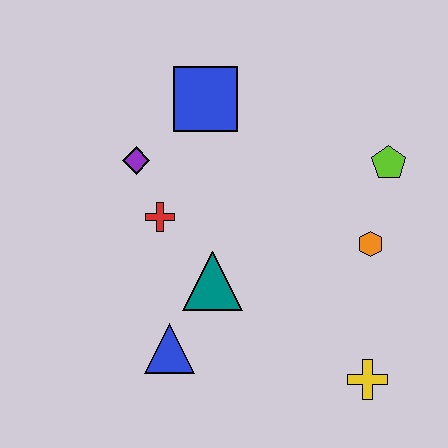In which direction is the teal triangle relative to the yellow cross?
The teal triangle is to the left of the yellow cross.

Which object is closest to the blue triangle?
The teal triangle is closest to the blue triangle.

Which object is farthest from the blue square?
The yellow cross is farthest from the blue square.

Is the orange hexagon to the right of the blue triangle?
Yes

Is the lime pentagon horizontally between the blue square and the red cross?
No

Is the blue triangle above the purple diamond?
No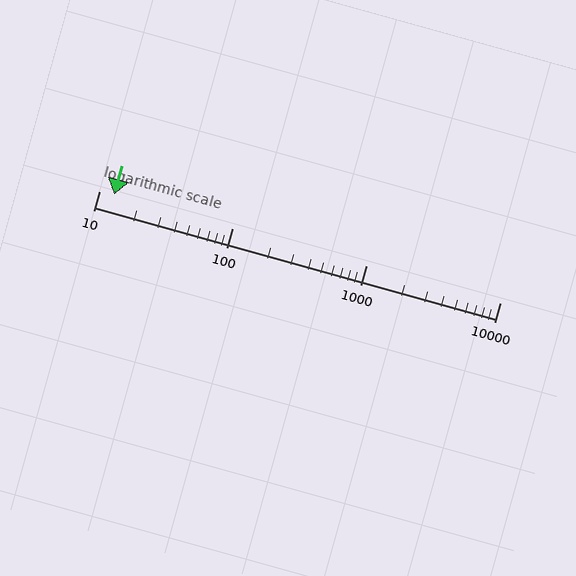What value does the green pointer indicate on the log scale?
The pointer indicates approximately 13.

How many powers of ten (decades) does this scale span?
The scale spans 3 decades, from 10 to 10000.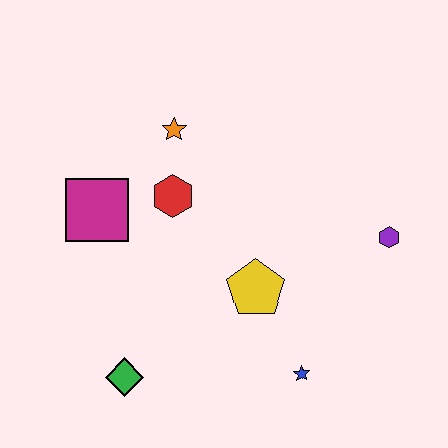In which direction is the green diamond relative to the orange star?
The green diamond is below the orange star.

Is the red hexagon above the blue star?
Yes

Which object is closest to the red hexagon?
The orange star is closest to the red hexagon.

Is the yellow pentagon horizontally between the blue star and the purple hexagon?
No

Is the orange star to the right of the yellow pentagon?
No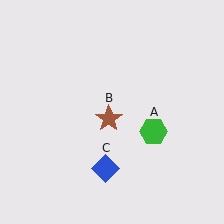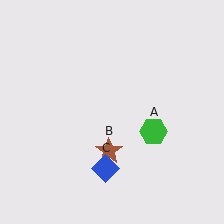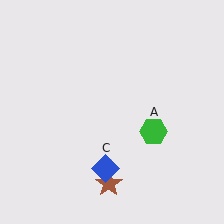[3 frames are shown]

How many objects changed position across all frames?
1 object changed position: brown star (object B).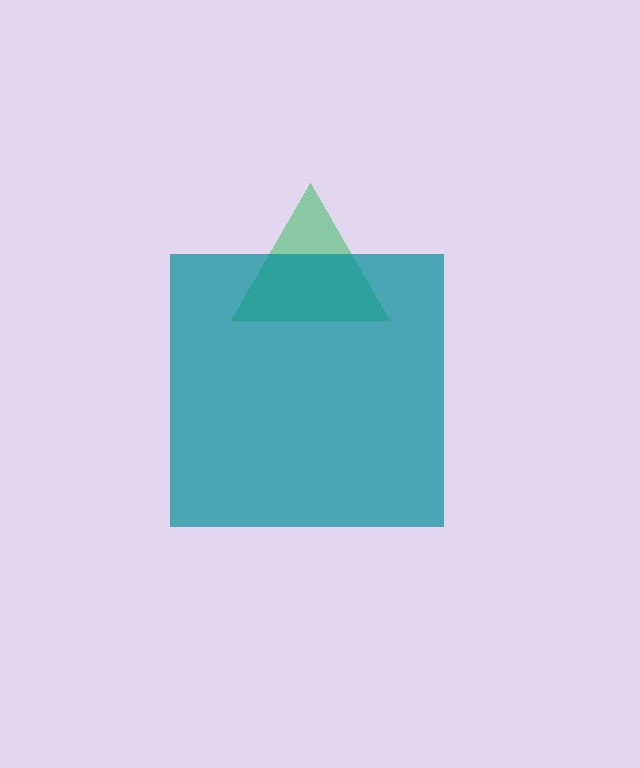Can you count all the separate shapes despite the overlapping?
Yes, there are 2 separate shapes.